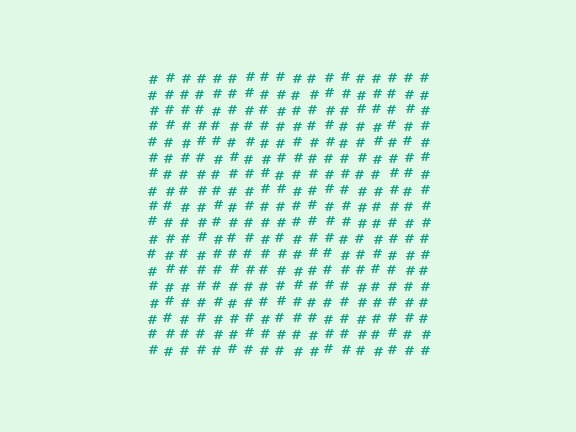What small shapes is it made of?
It is made of small hash symbols.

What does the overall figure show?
The overall figure shows a square.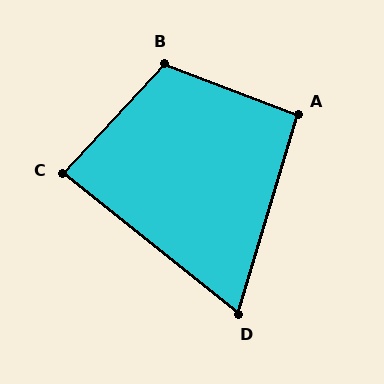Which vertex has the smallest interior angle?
D, at approximately 68 degrees.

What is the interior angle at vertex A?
Approximately 94 degrees (approximately right).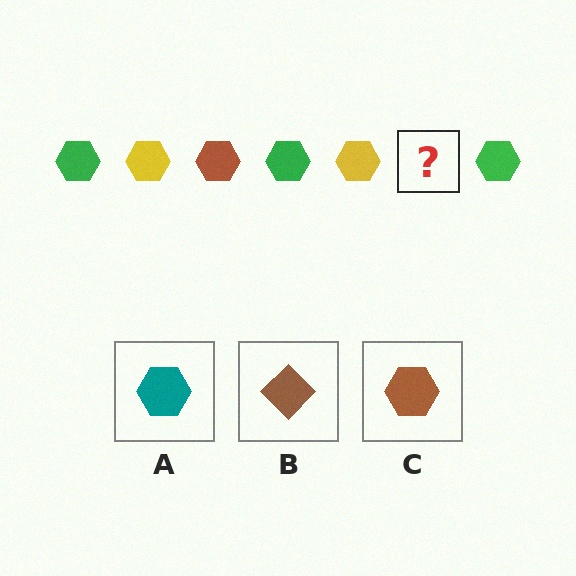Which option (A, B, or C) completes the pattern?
C.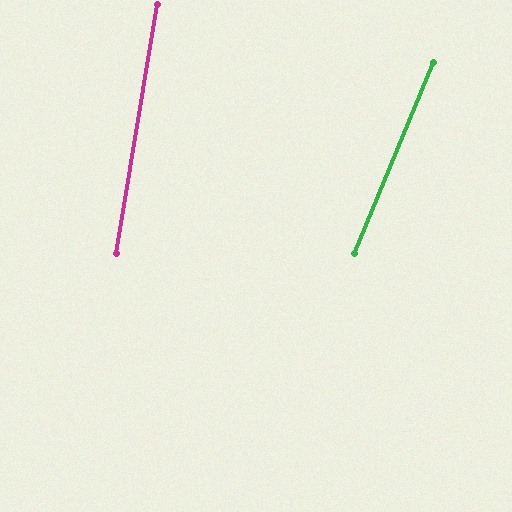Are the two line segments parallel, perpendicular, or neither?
Neither parallel nor perpendicular — they differ by about 13°.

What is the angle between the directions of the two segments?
Approximately 13 degrees.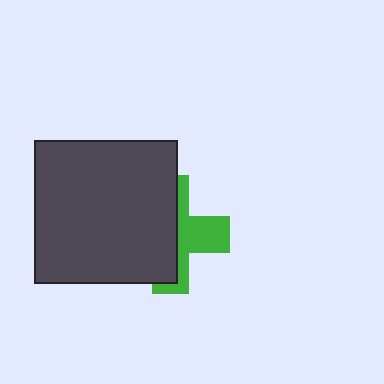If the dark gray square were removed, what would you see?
You would see the complete green cross.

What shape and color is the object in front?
The object in front is a dark gray square.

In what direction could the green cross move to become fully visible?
The green cross could move right. That would shift it out from behind the dark gray square entirely.